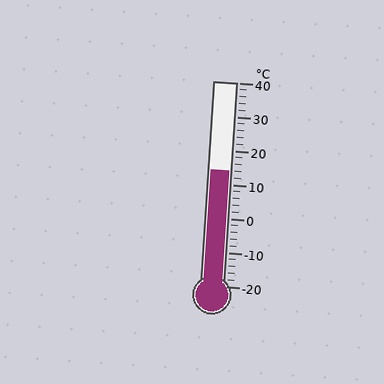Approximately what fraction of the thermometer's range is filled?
The thermometer is filled to approximately 55% of its range.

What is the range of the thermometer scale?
The thermometer scale ranges from -20°C to 40°C.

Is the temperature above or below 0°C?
The temperature is above 0°C.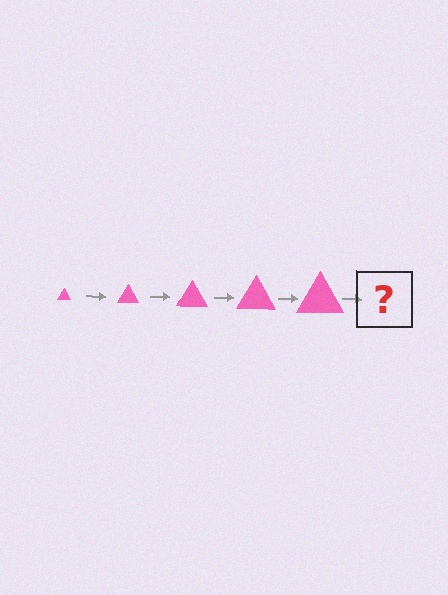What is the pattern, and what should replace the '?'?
The pattern is that the triangle gets progressively larger each step. The '?' should be a pink triangle, larger than the previous one.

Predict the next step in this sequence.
The next step is a pink triangle, larger than the previous one.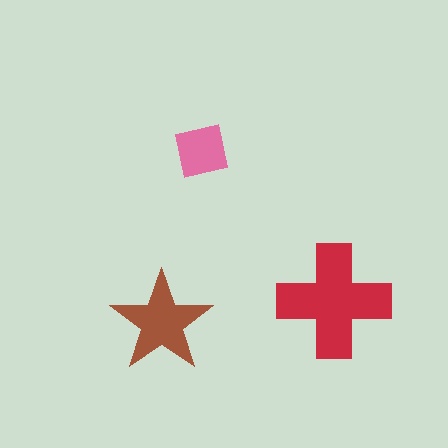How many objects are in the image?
There are 3 objects in the image.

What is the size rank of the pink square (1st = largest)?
3rd.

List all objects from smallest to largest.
The pink square, the brown star, the red cross.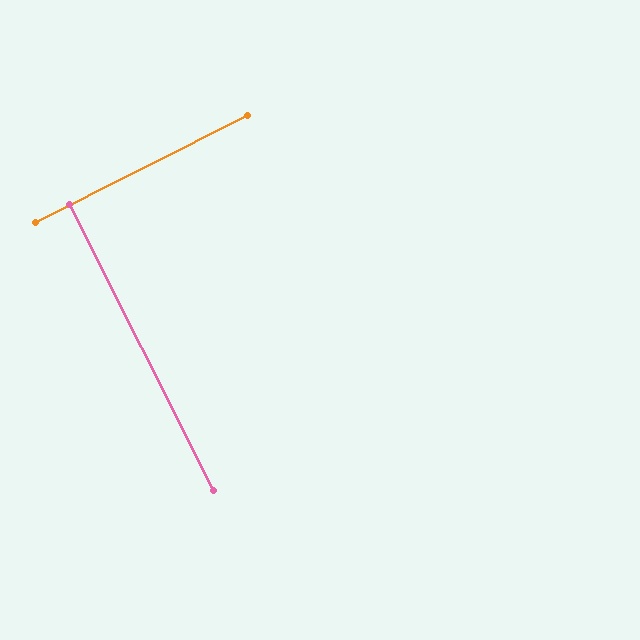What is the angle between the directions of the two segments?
Approximately 90 degrees.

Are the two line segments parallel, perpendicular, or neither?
Perpendicular — they meet at approximately 90°.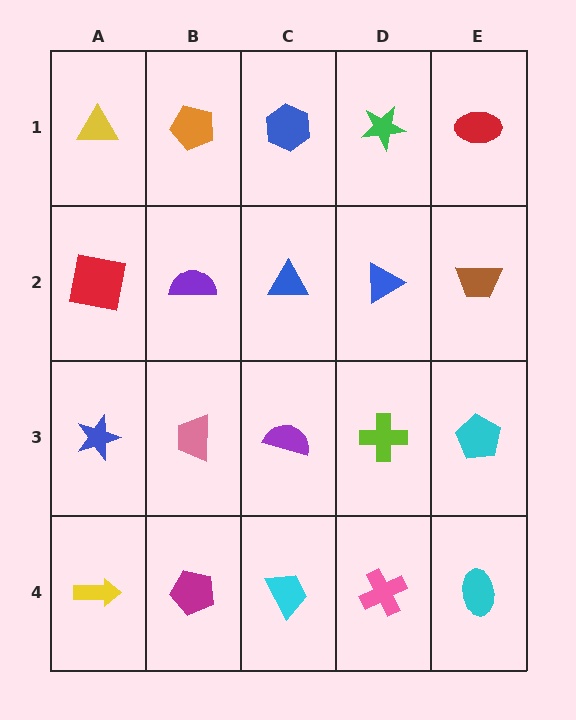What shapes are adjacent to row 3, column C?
A blue triangle (row 2, column C), a cyan trapezoid (row 4, column C), a pink trapezoid (row 3, column B), a lime cross (row 3, column D).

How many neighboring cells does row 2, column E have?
3.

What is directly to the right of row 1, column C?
A green star.